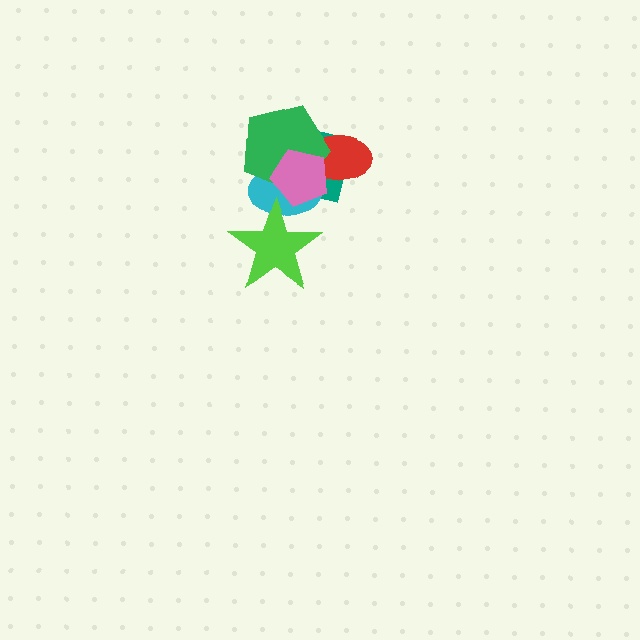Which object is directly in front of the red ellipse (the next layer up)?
The green pentagon is directly in front of the red ellipse.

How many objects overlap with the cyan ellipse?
5 objects overlap with the cyan ellipse.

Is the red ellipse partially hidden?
Yes, it is partially covered by another shape.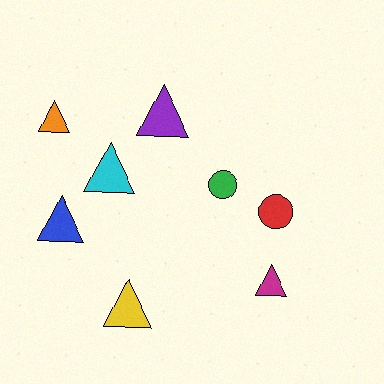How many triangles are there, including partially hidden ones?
There are 6 triangles.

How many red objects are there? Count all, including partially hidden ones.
There is 1 red object.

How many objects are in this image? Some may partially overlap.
There are 8 objects.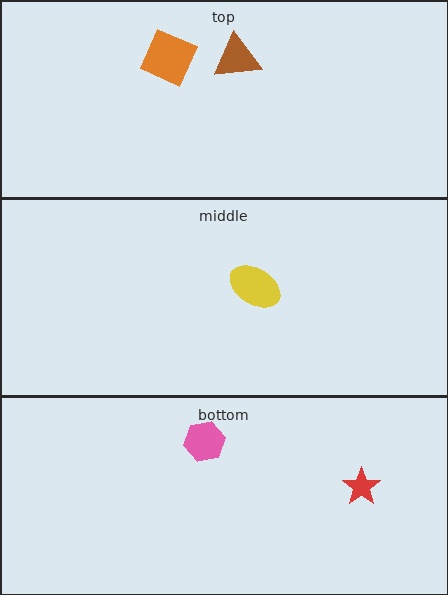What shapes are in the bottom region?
The red star, the pink hexagon.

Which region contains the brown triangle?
The top region.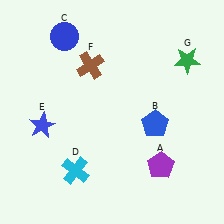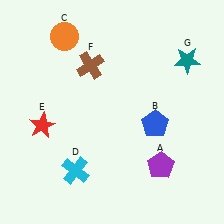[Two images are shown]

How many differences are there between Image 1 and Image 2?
There are 3 differences between the two images.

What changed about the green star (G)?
In Image 1, G is green. In Image 2, it changed to teal.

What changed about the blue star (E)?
In Image 1, E is blue. In Image 2, it changed to red.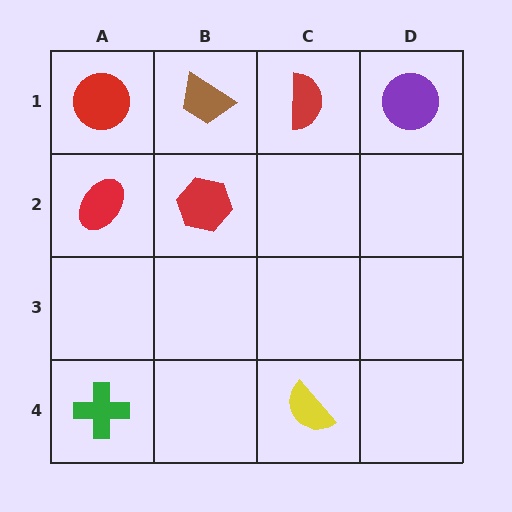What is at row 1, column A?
A red circle.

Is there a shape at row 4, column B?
No, that cell is empty.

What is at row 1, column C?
A red semicircle.